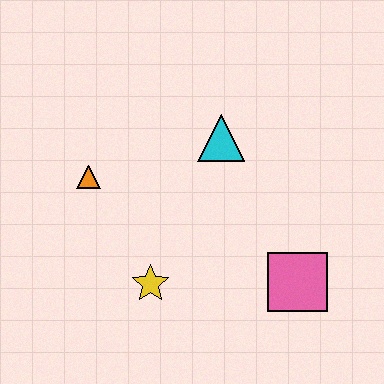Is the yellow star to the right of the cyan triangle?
No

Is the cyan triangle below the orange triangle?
No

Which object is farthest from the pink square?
The orange triangle is farthest from the pink square.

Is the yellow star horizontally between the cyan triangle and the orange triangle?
Yes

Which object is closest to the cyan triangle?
The orange triangle is closest to the cyan triangle.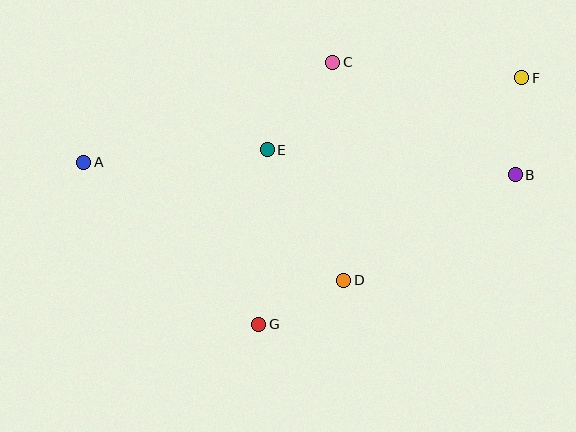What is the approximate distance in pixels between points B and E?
The distance between B and E is approximately 249 pixels.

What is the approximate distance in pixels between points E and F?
The distance between E and F is approximately 264 pixels.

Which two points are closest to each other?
Points D and G are closest to each other.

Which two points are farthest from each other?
Points A and F are farthest from each other.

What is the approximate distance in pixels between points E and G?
The distance between E and G is approximately 175 pixels.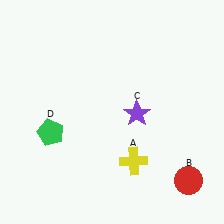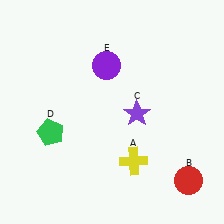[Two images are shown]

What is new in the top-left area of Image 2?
A purple circle (E) was added in the top-left area of Image 2.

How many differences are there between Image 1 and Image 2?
There is 1 difference between the two images.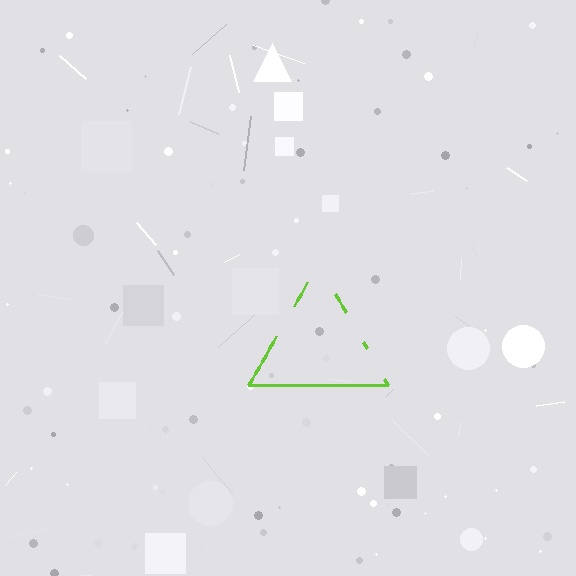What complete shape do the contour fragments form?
The contour fragments form a triangle.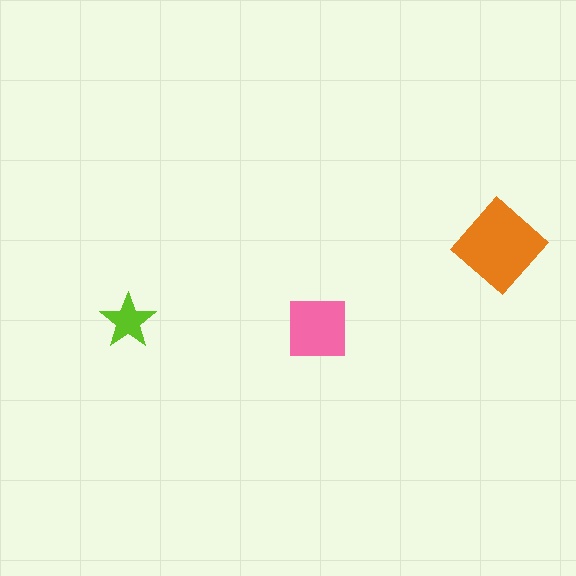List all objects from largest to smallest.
The orange diamond, the pink square, the lime star.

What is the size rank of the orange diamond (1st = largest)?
1st.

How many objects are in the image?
There are 3 objects in the image.